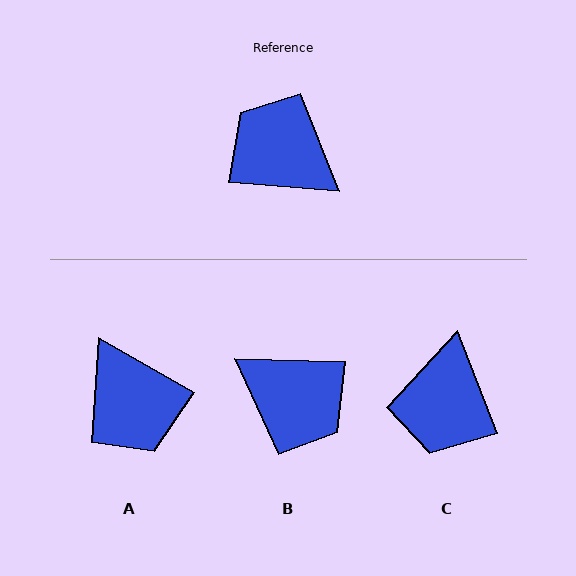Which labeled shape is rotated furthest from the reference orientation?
B, about 177 degrees away.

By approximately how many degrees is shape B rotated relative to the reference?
Approximately 177 degrees clockwise.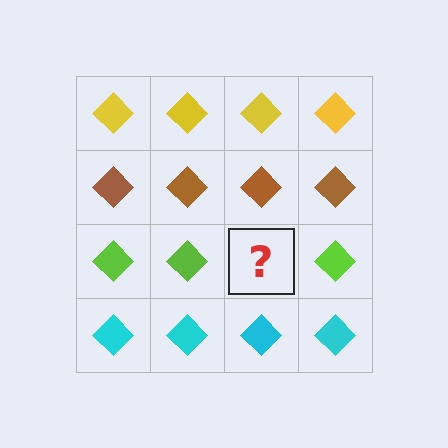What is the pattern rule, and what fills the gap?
The rule is that each row has a consistent color. The gap should be filled with a lime diamond.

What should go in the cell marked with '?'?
The missing cell should contain a lime diamond.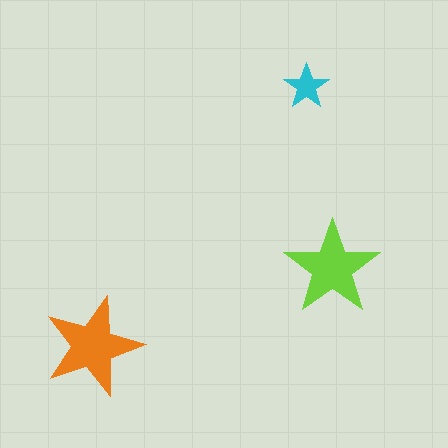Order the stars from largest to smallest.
the orange one, the lime one, the cyan one.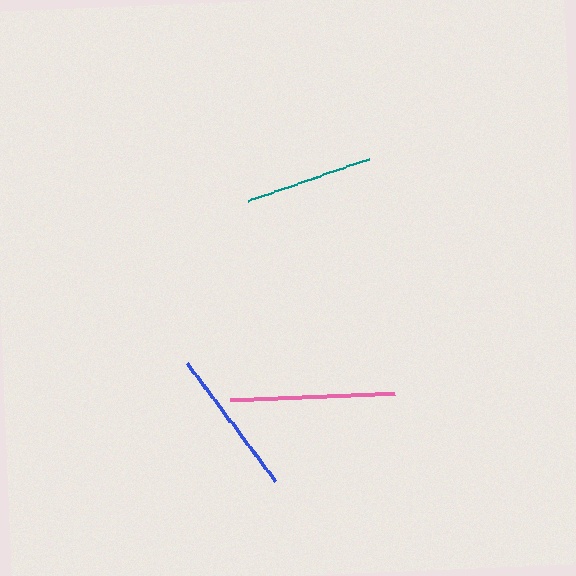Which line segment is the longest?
The pink line is the longest at approximately 165 pixels.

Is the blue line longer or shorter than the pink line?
The pink line is longer than the blue line.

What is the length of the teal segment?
The teal segment is approximately 127 pixels long.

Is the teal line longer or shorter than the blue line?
The blue line is longer than the teal line.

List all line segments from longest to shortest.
From longest to shortest: pink, blue, teal.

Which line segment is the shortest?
The teal line is the shortest at approximately 127 pixels.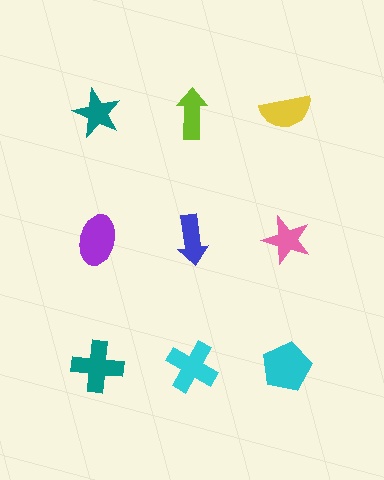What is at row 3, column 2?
A cyan cross.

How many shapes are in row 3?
3 shapes.